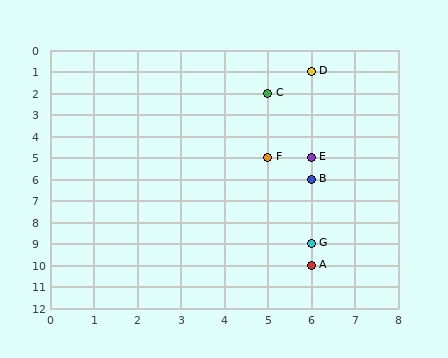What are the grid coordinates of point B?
Point B is at grid coordinates (6, 6).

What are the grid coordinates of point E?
Point E is at grid coordinates (6, 5).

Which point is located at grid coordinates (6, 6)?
Point B is at (6, 6).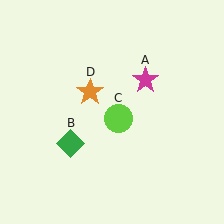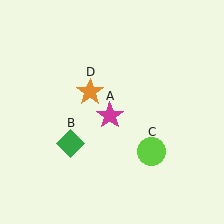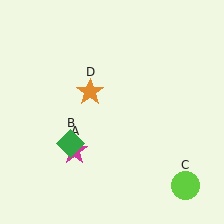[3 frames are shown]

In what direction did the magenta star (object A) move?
The magenta star (object A) moved down and to the left.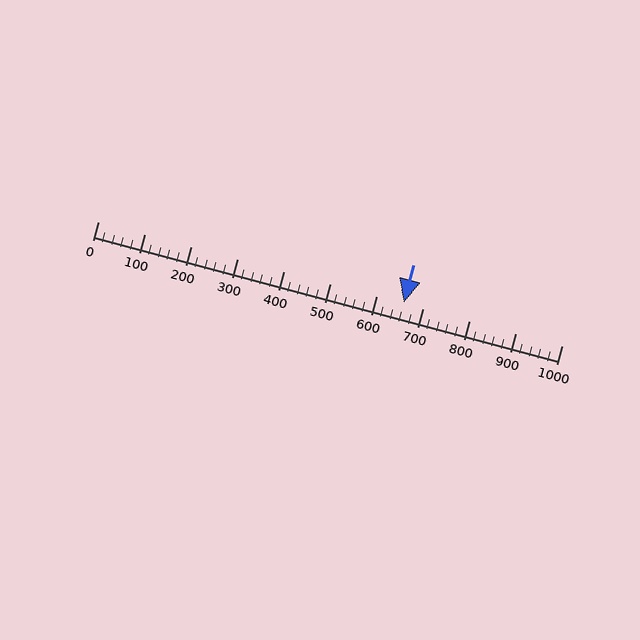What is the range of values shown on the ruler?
The ruler shows values from 0 to 1000.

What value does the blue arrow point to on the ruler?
The blue arrow points to approximately 660.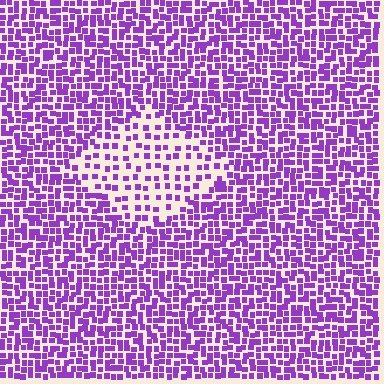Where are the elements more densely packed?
The elements are more densely packed outside the diamond boundary.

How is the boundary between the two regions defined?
The boundary is defined by a change in element density (approximately 2.2x ratio). All elements are the same color, size, and shape.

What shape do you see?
I see a diamond.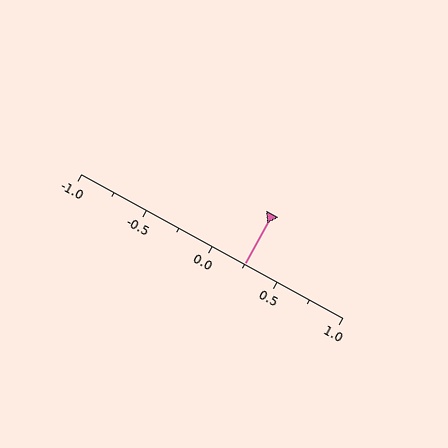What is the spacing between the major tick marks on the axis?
The major ticks are spaced 0.5 apart.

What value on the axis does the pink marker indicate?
The marker indicates approximately 0.25.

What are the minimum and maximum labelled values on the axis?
The axis runs from -1.0 to 1.0.